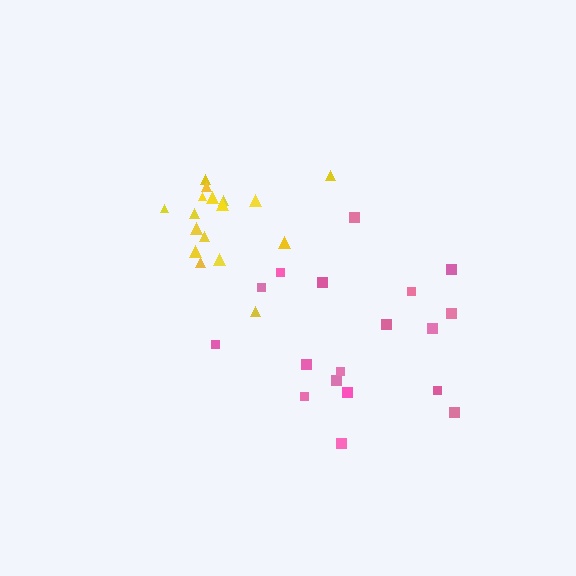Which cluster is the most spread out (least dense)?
Pink.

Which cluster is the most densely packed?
Yellow.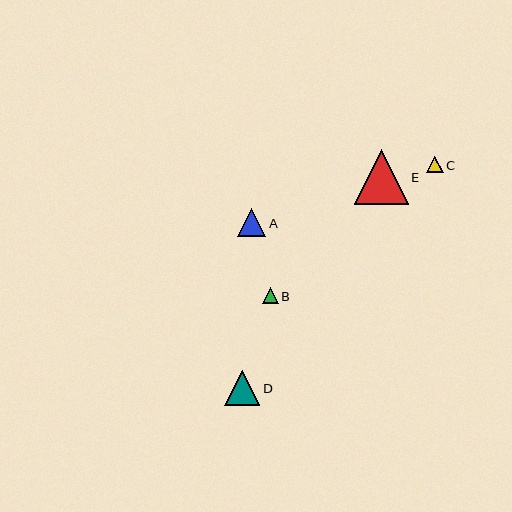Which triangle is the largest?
Triangle E is the largest with a size of approximately 54 pixels.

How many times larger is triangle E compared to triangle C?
Triangle E is approximately 3.3 times the size of triangle C.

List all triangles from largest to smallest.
From largest to smallest: E, D, A, C, B.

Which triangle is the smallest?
Triangle B is the smallest with a size of approximately 15 pixels.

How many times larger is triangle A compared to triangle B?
Triangle A is approximately 1.9 times the size of triangle B.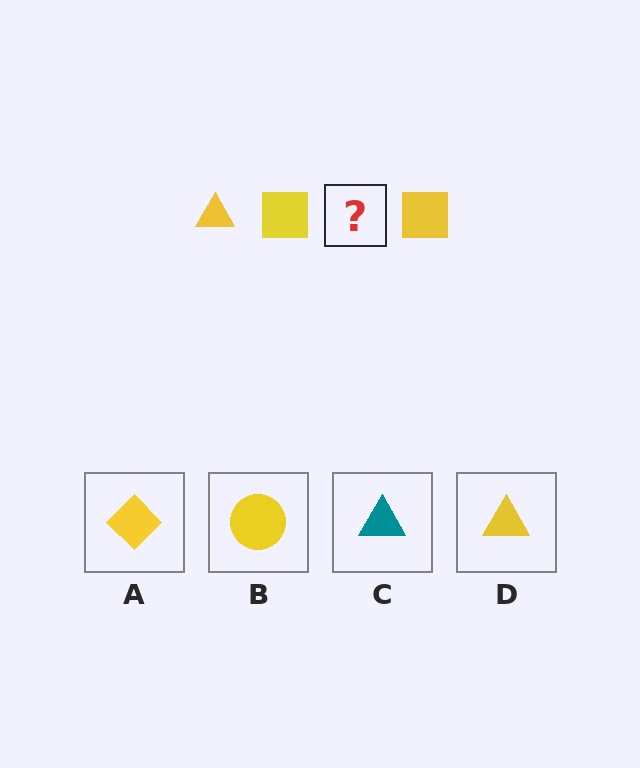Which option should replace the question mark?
Option D.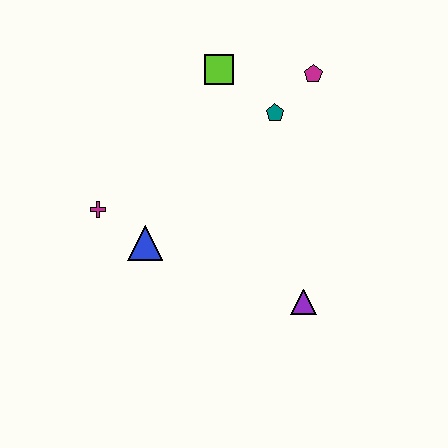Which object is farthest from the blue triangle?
The magenta pentagon is farthest from the blue triangle.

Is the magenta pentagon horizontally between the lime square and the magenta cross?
No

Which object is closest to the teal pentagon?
The magenta pentagon is closest to the teal pentagon.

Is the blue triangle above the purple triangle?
Yes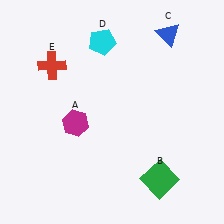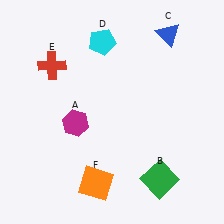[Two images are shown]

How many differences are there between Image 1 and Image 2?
There is 1 difference between the two images.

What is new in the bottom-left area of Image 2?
An orange square (F) was added in the bottom-left area of Image 2.